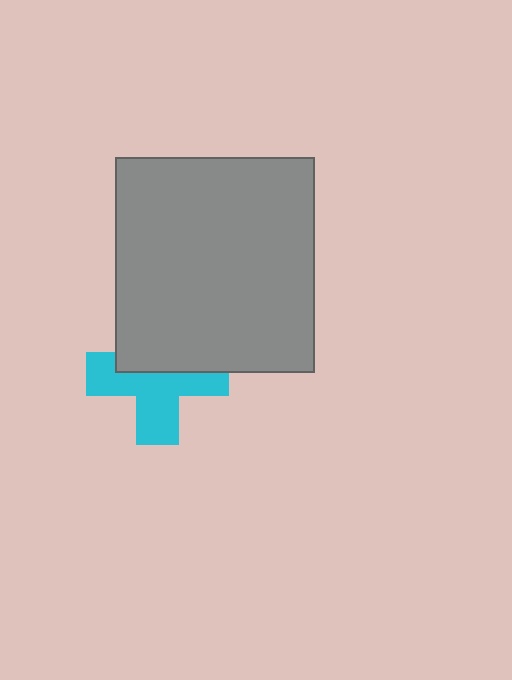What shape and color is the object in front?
The object in front is a gray rectangle.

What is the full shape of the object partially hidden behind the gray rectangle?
The partially hidden object is a cyan cross.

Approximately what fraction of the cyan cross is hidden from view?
Roughly 44% of the cyan cross is hidden behind the gray rectangle.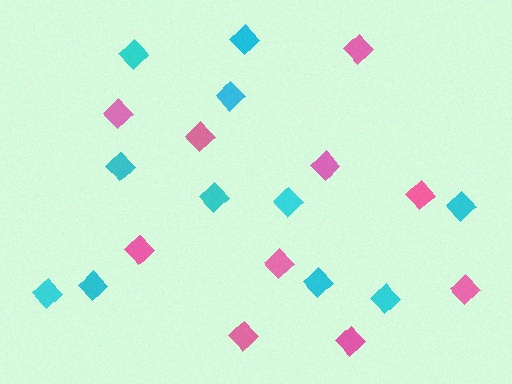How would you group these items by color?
There are 2 groups: one group of pink diamonds (10) and one group of cyan diamonds (11).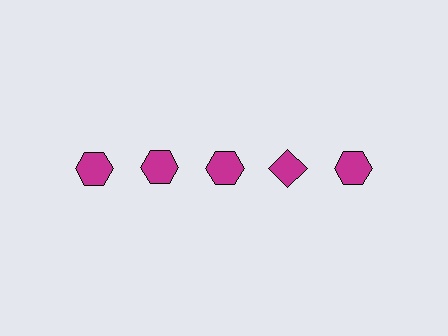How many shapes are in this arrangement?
There are 5 shapes arranged in a grid pattern.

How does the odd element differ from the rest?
It has a different shape: diamond instead of hexagon.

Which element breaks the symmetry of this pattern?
The magenta diamond in the top row, second from right column breaks the symmetry. All other shapes are magenta hexagons.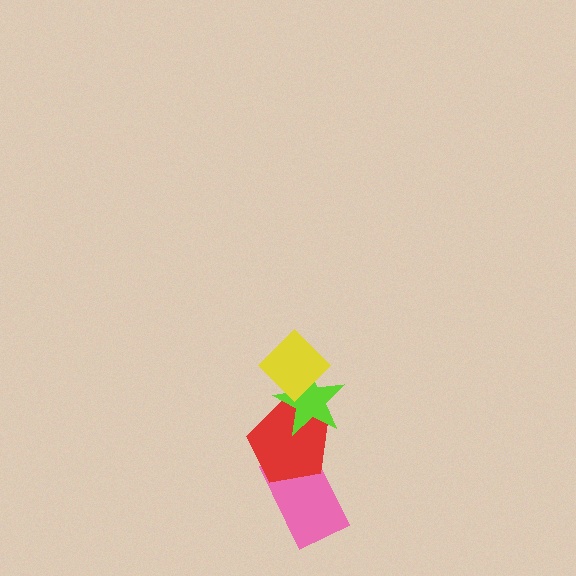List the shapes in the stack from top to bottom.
From top to bottom: the yellow diamond, the lime star, the red pentagon, the pink rectangle.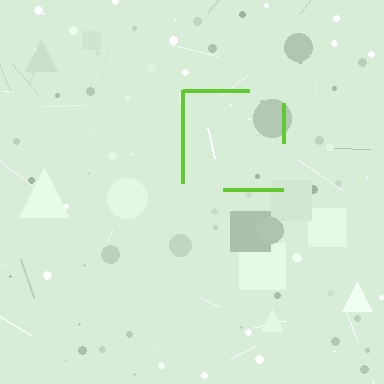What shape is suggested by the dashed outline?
The dashed outline suggests a square.